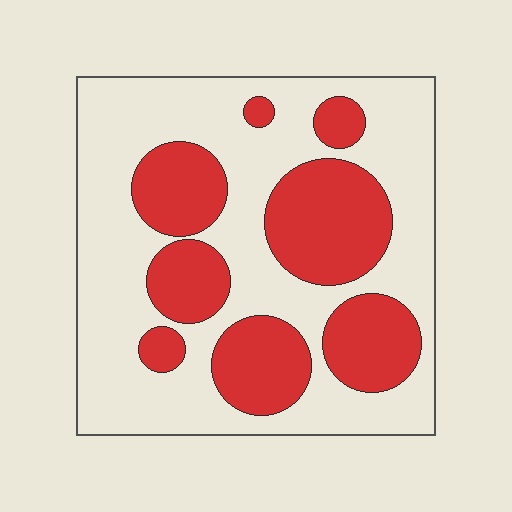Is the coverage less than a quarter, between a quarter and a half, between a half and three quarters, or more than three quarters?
Between a quarter and a half.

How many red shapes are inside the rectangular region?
8.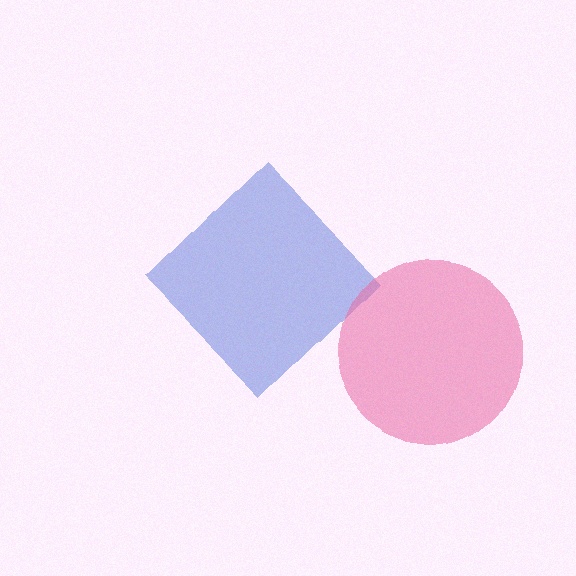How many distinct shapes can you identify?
There are 2 distinct shapes: a blue diamond, a pink circle.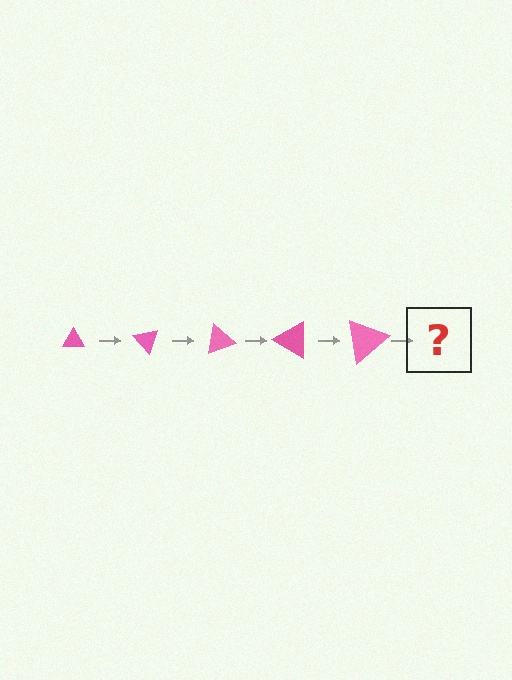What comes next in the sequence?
The next element should be a triangle, larger than the previous one and rotated 250 degrees from the start.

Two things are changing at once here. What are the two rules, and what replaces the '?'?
The two rules are that the triangle grows larger each step and it rotates 50 degrees each step. The '?' should be a triangle, larger than the previous one and rotated 250 degrees from the start.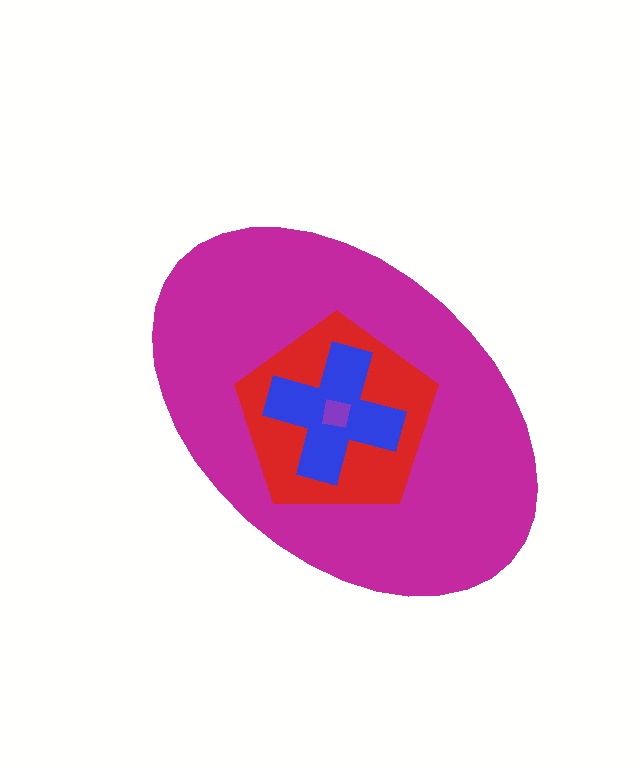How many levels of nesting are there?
4.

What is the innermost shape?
The purple square.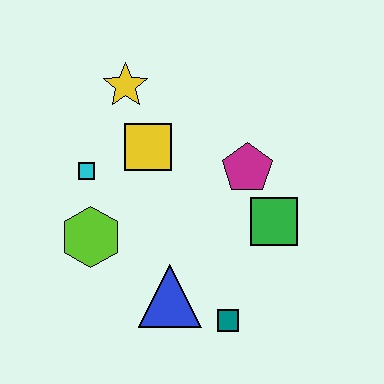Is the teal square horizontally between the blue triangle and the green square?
Yes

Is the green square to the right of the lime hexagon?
Yes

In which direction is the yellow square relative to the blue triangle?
The yellow square is above the blue triangle.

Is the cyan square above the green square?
Yes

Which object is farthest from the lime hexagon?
The green square is farthest from the lime hexagon.